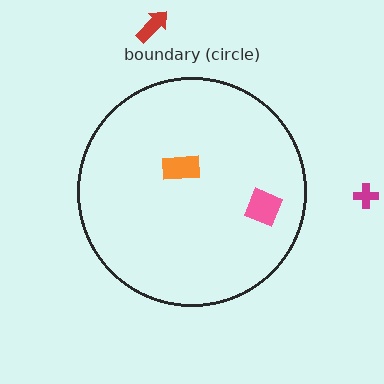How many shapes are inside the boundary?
2 inside, 2 outside.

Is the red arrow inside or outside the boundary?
Outside.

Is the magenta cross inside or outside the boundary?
Outside.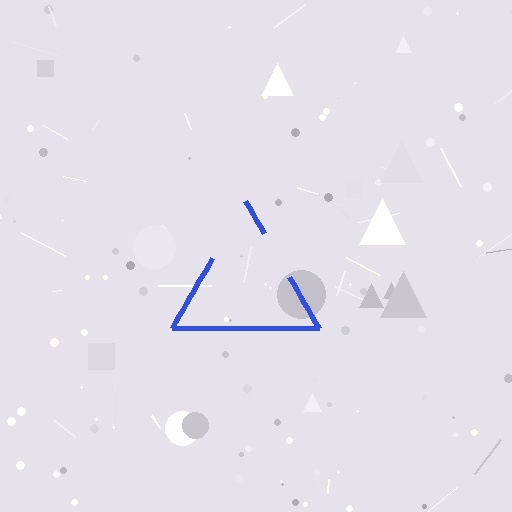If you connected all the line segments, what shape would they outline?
They would outline a triangle.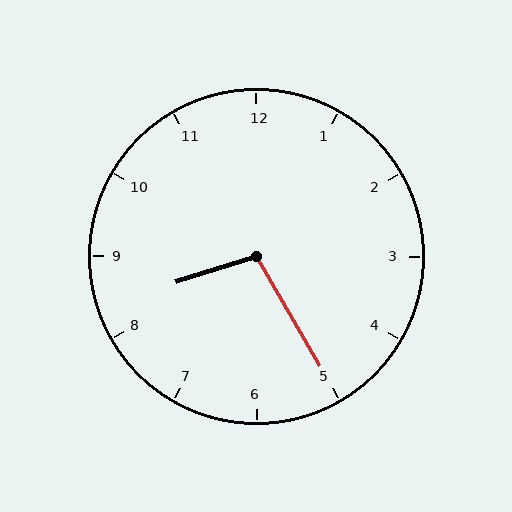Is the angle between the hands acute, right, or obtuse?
It is obtuse.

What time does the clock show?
8:25.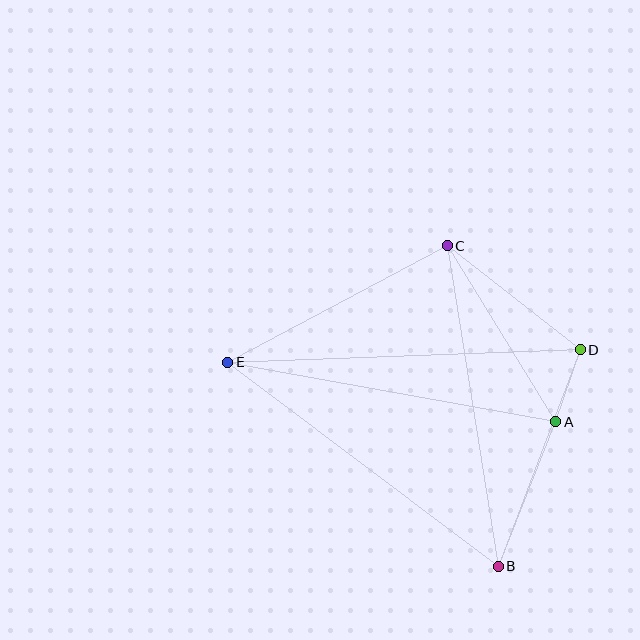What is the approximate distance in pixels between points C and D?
The distance between C and D is approximately 169 pixels.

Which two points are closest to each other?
Points A and D are closest to each other.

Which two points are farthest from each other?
Points D and E are farthest from each other.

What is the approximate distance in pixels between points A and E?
The distance between A and E is approximately 333 pixels.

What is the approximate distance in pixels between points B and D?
The distance between B and D is approximately 231 pixels.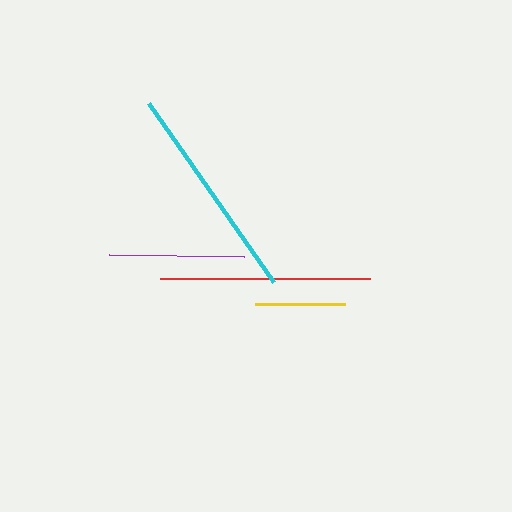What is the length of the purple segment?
The purple segment is approximately 135 pixels long.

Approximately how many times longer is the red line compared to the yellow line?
The red line is approximately 2.3 times the length of the yellow line.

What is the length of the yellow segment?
The yellow segment is approximately 90 pixels long.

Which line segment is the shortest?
The yellow line is the shortest at approximately 90 pixels.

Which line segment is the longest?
The cyan line is the longest at approximately 219 pixels.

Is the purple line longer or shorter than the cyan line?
The cyan line is longer than the purple line.